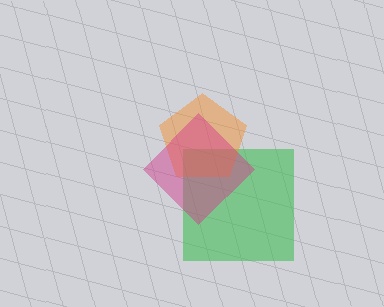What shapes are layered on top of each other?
The layered shapes are: a green square, an orange pentagon, a magenta diamond.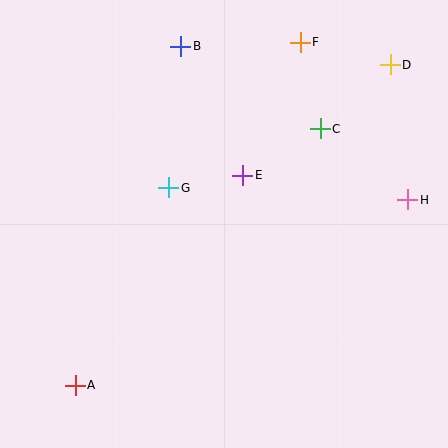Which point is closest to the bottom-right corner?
Point H is closest to the bottom-right corner.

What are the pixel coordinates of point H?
Point H is at (408, 200).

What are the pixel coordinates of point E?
Point E is at (243, 175).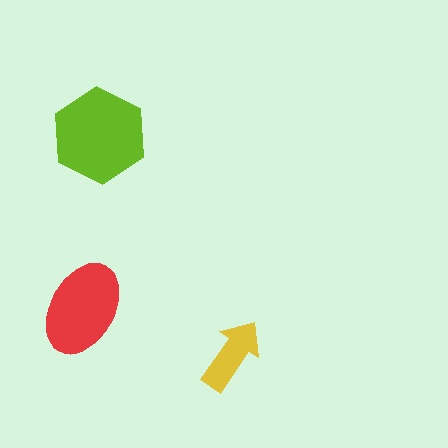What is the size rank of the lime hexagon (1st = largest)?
1st.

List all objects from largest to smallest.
The lime hexagon, the red ellipse, the yellow arrow.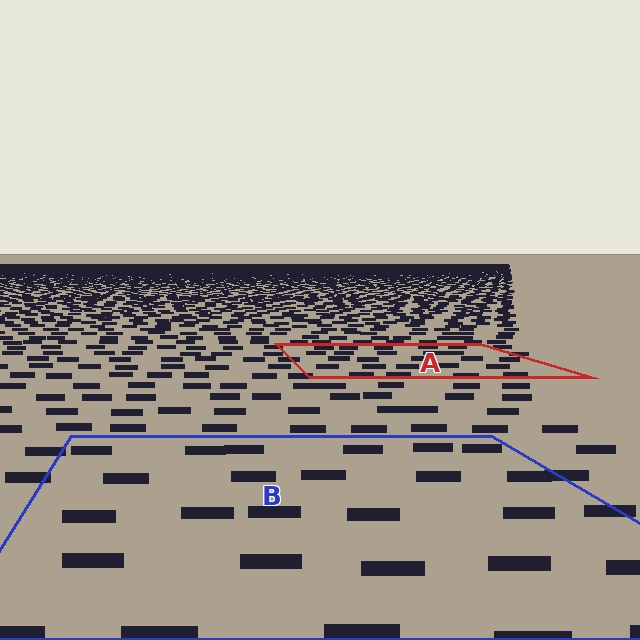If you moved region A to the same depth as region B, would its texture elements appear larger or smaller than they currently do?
They would appear larger. At a closer depth, the same texture elements are projected at a bigger on-screen size.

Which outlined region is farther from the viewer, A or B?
Region A is farther from the viewer — the texture elements inside it appear smaller and more densely packed.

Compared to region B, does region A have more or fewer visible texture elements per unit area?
Region A has more texture elements per unit area — they are packed more densely because it is farther away.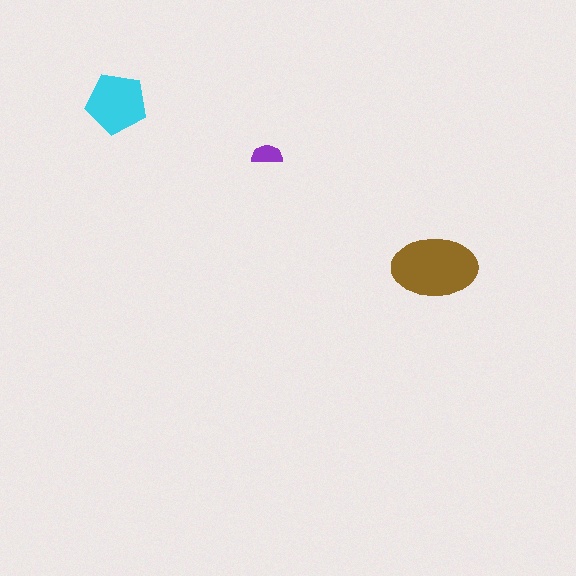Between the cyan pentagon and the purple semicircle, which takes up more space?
The cyan pentagon.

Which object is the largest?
The brown ellipse.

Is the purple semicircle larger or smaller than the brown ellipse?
Smaller.